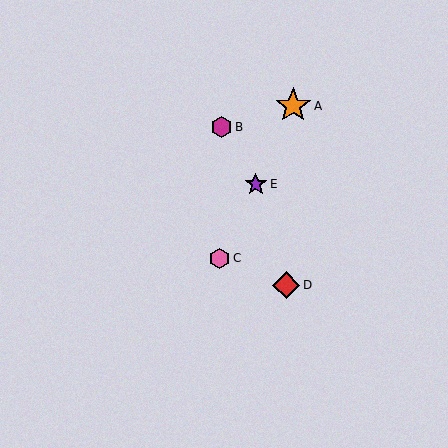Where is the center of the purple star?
The center of the purple star is at (256, 184).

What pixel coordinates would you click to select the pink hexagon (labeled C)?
Click at (220, 258) to select the pink hexagon C.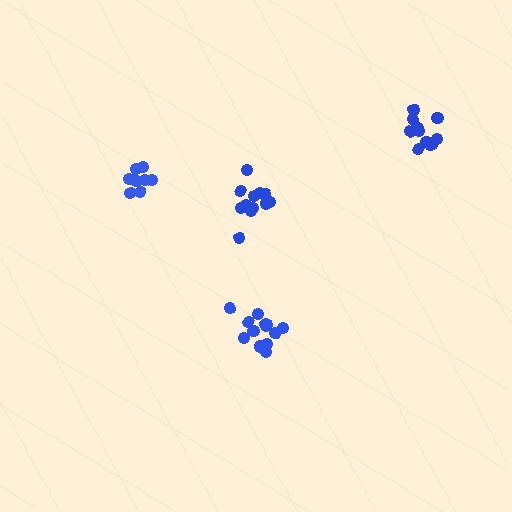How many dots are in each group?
Group 1: 13 dots, Group 2: 10 dots, Group 3: 12 dots, Group 4: 9 dots (44 total).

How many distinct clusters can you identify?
There are 4 distinct clusters.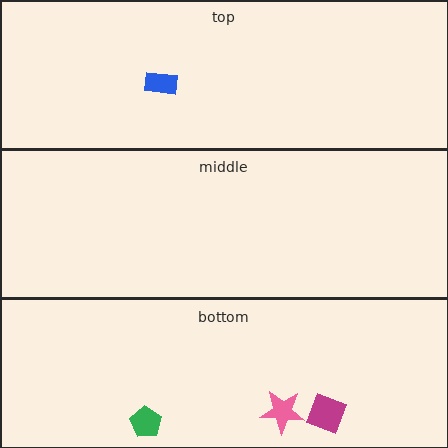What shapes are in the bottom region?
The pink star, the green pentagon, the magenta diamond.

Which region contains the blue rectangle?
The top region.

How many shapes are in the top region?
1.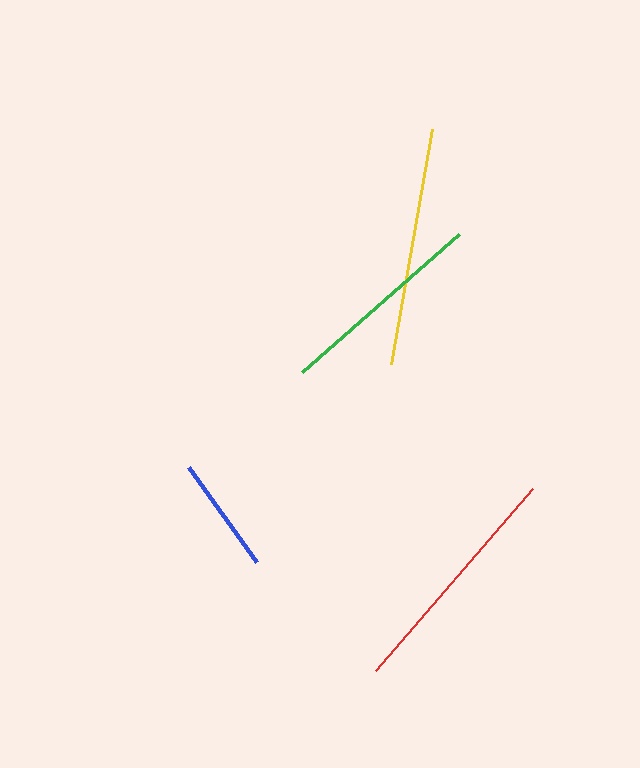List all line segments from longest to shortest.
From longest to shortest: red, yellow, green, blue.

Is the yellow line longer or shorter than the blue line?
The yellow line is longer than the blue line.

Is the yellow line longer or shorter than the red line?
The red line is longer than the yellow line.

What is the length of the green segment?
The green segment is approximately 209 pixels long.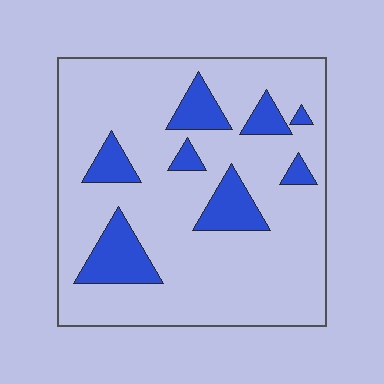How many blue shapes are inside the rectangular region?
8.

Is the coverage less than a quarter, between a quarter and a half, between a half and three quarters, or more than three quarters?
Less than a quarter.